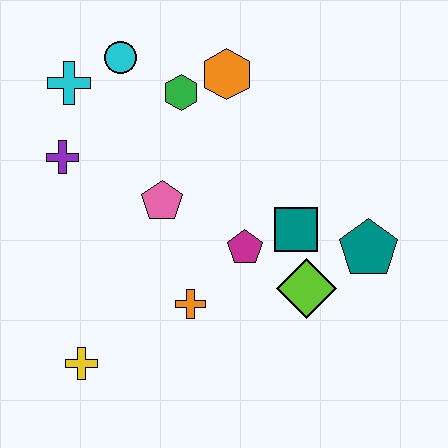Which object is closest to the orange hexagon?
The green hexagon is closest to the orange hexagon.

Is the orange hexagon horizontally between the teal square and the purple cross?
Yes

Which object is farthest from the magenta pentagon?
The cyan cross is farthest from the magenta pentagon.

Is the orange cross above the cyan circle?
No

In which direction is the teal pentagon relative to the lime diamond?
The teal pentagon is to the right of the lime diamond.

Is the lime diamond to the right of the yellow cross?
Yes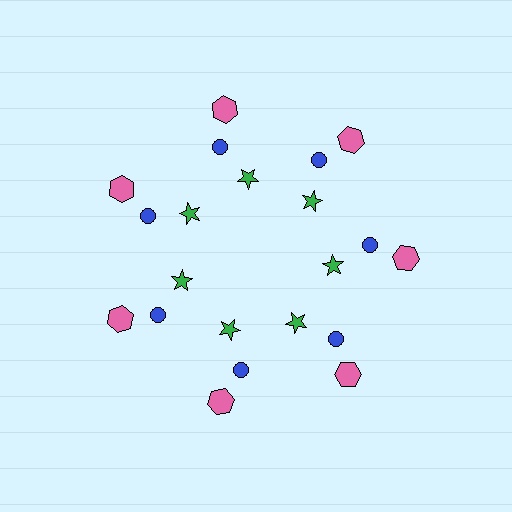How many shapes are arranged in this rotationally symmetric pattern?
There are 21 shapes, arranged in 7 groups of 3.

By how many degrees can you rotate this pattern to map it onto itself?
The pattern maps onto itself every 51 degrees of rotation.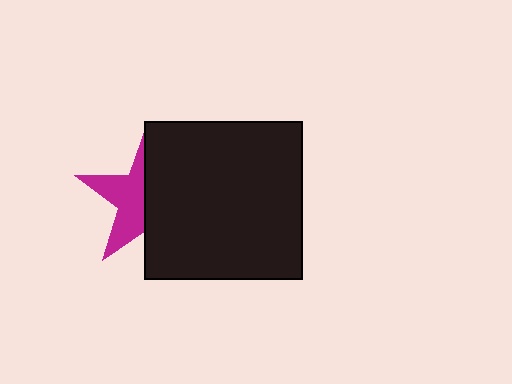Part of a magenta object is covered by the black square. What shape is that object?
It is a star.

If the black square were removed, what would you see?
You would see the complete magenta star.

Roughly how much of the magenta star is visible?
A small part of it is visible (roughly 44%).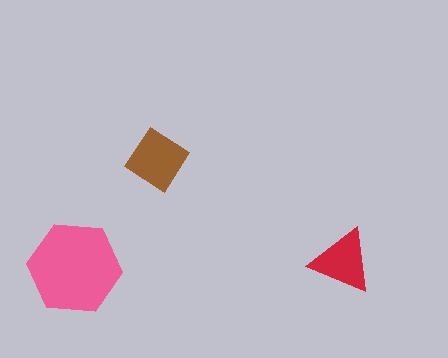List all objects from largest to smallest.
The pink hexagon, the brown diamond, the red triangle.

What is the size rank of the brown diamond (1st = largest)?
2nd.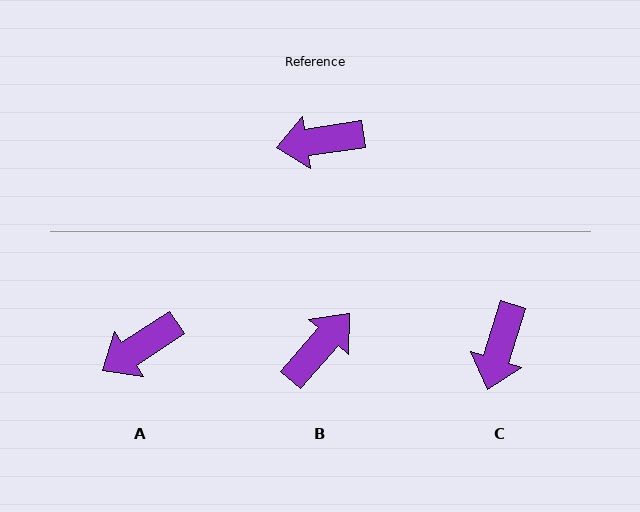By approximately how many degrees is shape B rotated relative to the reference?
Approximately 140 degrees clockwise.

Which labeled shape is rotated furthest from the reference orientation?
B, about 140 degrees away.